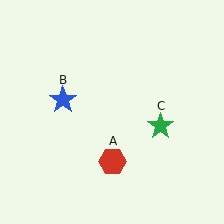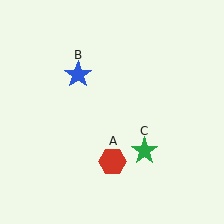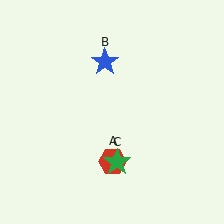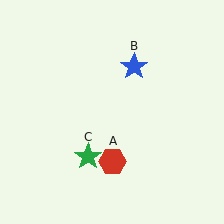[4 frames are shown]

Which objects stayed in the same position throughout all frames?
Red hexagon (object A) remained stationary.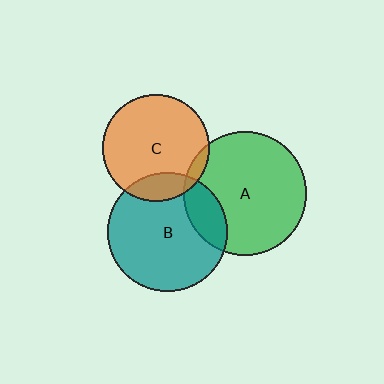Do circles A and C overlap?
Yes.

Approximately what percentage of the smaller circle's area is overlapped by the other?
Approximately 5%.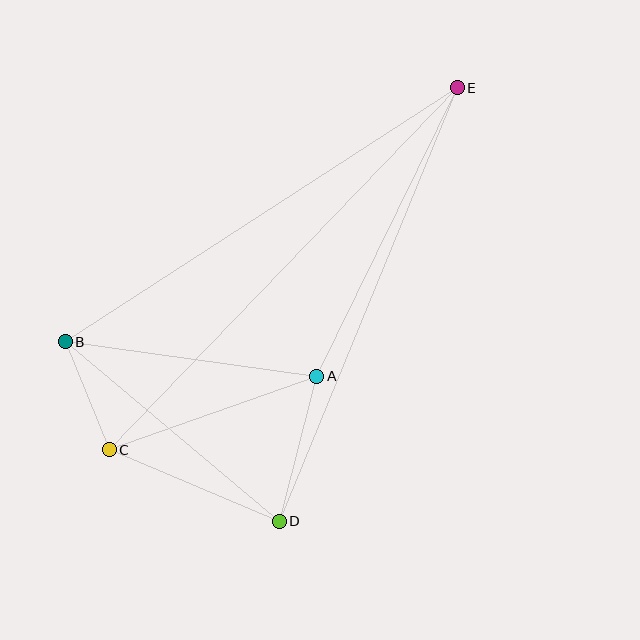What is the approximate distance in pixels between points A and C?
The distance between A and C is approximately 220 pixels.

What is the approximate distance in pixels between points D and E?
The distance between D and E is approximately 469 pixels.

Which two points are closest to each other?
Points B and C are closest to each other.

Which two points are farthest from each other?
Points C and E are farthest from each other.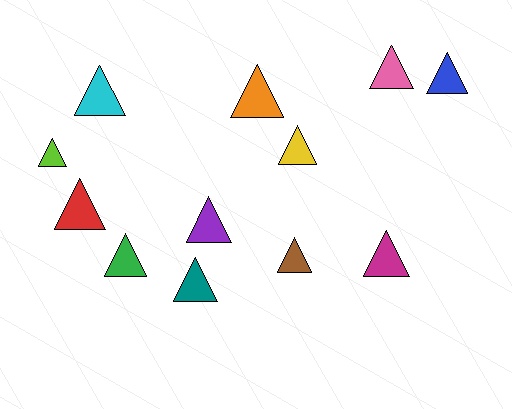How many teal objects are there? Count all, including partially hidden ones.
There is 1 teal object.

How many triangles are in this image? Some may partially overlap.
There are 12 triangles.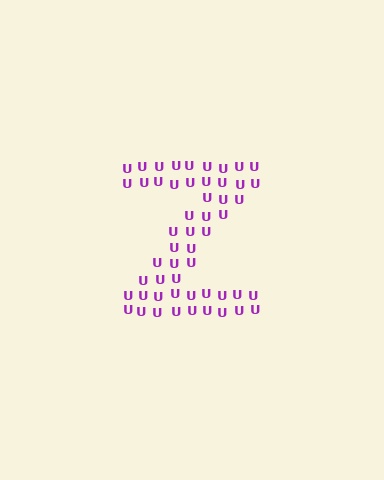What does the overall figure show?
The overall figure shows the letter Z.